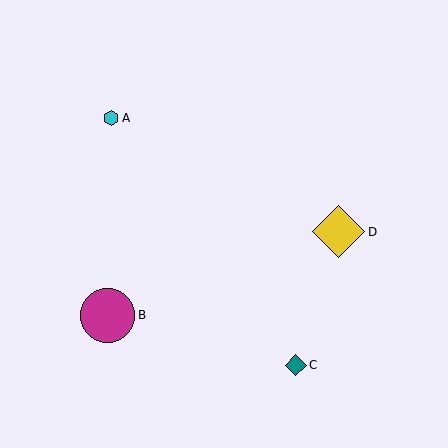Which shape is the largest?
The magenta circle (labeled B) is the largest.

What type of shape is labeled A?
Shape A is a cyan hexagon.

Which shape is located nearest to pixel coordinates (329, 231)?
The yellow diamond (labeled D) at (339, 232) is nearest to that location.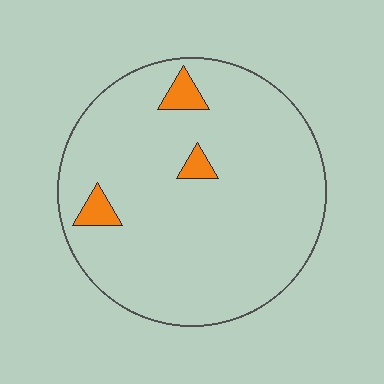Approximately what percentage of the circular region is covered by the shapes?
Approximately 5%.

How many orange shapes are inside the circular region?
3.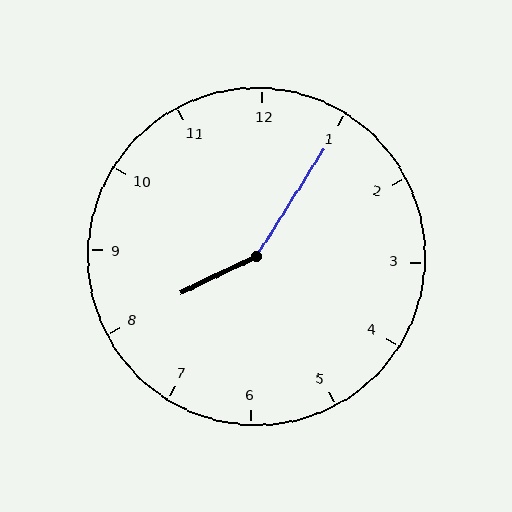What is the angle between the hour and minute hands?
Approximately 148 degrees.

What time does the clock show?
8:05.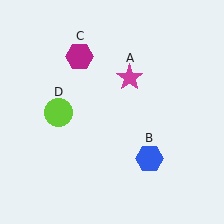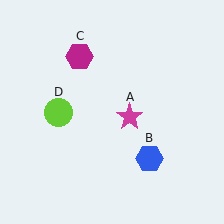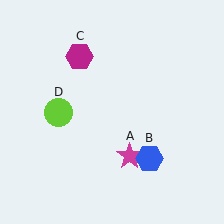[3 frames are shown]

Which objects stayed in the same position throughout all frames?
Blue hexagon (object B) and magenta hexagon (object C) and lime circle (object D) remained stationary.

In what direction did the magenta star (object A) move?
The magenta star (object A) moved down.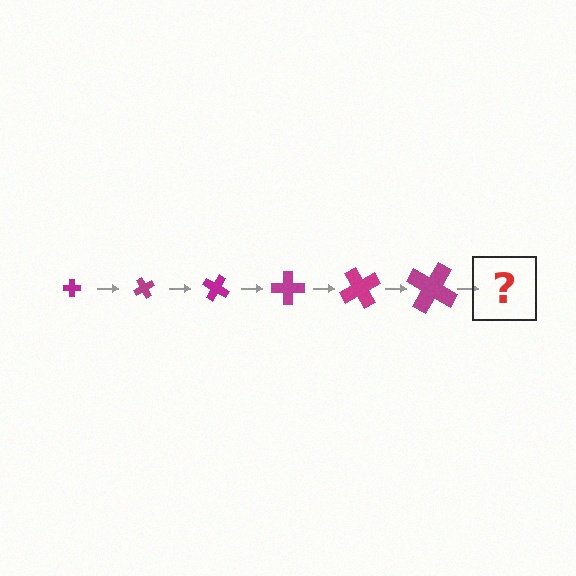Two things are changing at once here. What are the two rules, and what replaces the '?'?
The two rules are that the cross grows larger each step and it rotates 60 degrees each step. The '?' should be a cross, larger than the previous one and rotated 360 degrees from the start.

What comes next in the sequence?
The next element should be a cross, larger than the previous one and rotated 360 degrees from the start.